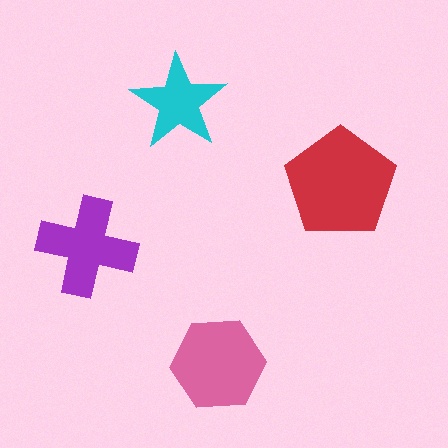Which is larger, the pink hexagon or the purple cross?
The pink hexagon.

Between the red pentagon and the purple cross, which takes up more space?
The red pentagon.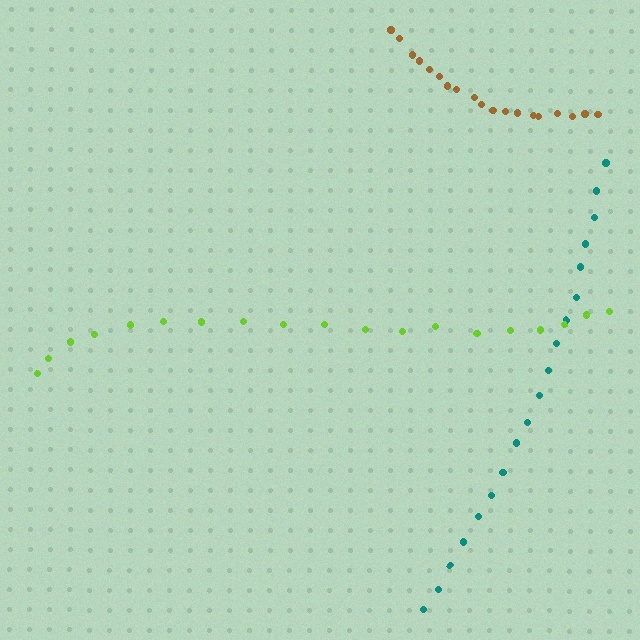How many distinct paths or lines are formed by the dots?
There are 3 distinct paths.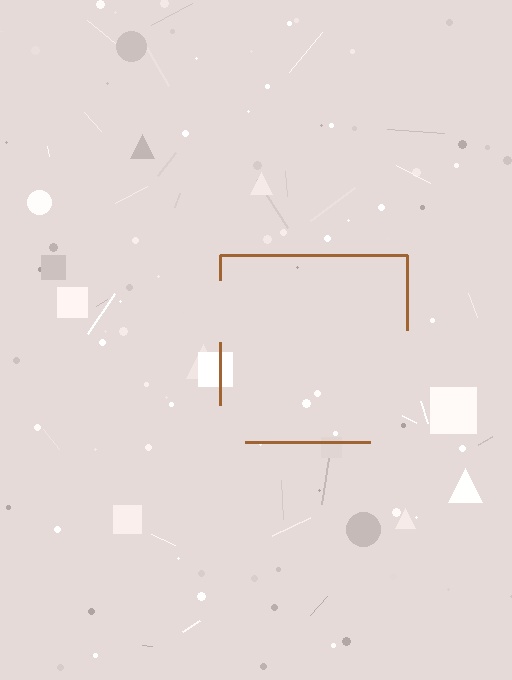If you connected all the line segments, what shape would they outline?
They would outline a square.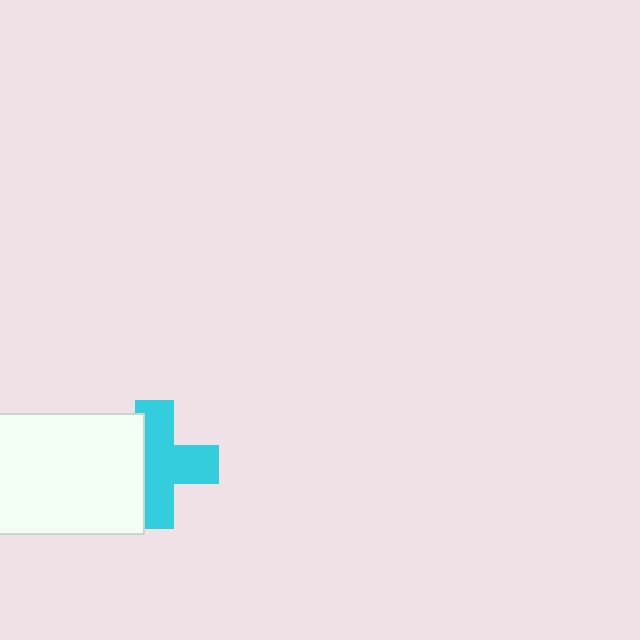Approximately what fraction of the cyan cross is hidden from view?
Roughly 34% of the cyan cross is hidden behind the white rectangle.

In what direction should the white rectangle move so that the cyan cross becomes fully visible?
The white rectangle should move left. That is the shortest direction to clear the overlap and leave the cyan cross fully visible.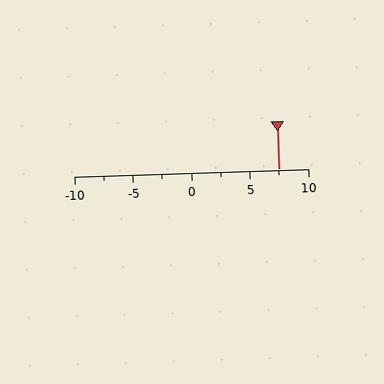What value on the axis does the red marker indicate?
The marker indicates approximately 7.5.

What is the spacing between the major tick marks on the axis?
The major ticks are spaced 5 apart.